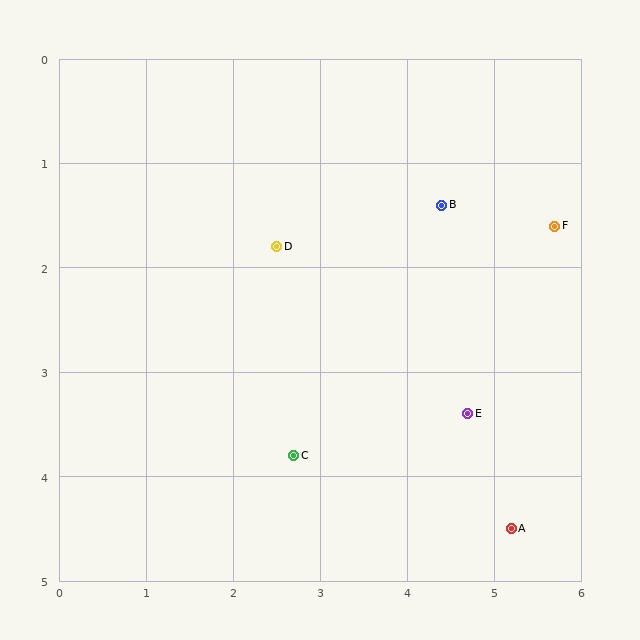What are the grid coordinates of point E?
Point E is at approximately (4.7, 3.4).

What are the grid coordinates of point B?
Point B is at approximately (4.4, 1.4).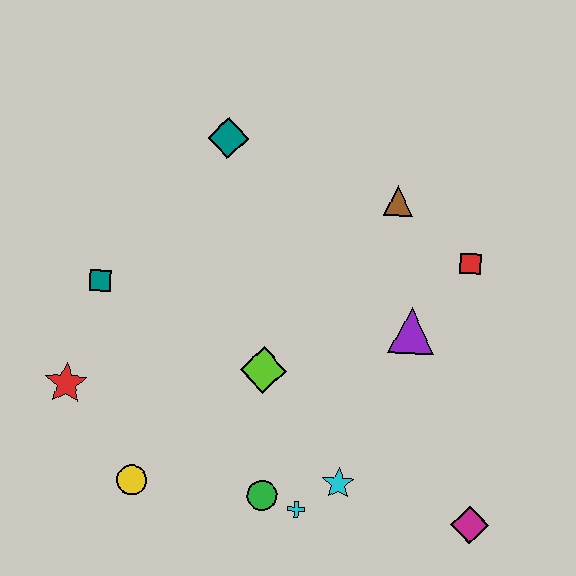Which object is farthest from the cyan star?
The teal diamond is farthest from the cyan star.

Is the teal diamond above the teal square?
Yes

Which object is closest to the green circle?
The cyan cross is closest to the green circle.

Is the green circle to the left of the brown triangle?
Yes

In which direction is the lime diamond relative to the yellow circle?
The lime diamond is to the right of the yellow circle.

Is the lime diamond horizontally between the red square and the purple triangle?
No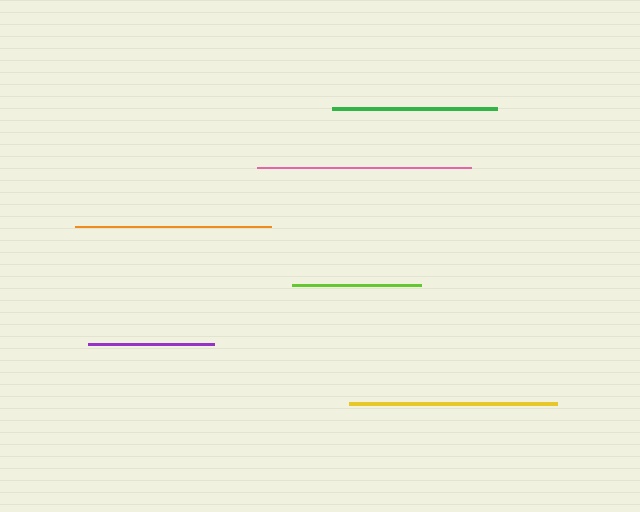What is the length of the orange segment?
The orange segment is approximately 196 pixels long.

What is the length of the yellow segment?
The yellow segment is approximately 208 pixels long.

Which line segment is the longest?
The pink line is the longest at approximately 214 pixels.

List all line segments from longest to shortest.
From longest to shortest: pink, yellow, orange, green, lime, purple.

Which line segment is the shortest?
The purple line is the shortest at approximately 126 pixels.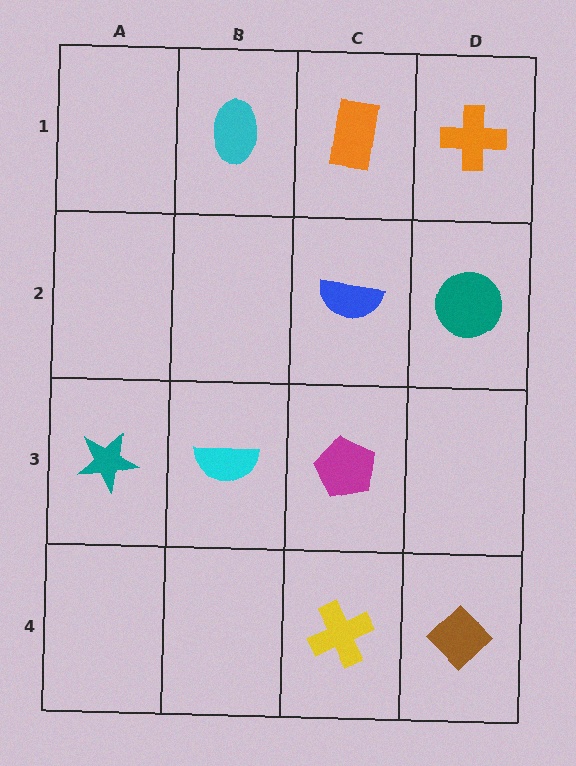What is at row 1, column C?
An orange rectangle.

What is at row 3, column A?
A teal star.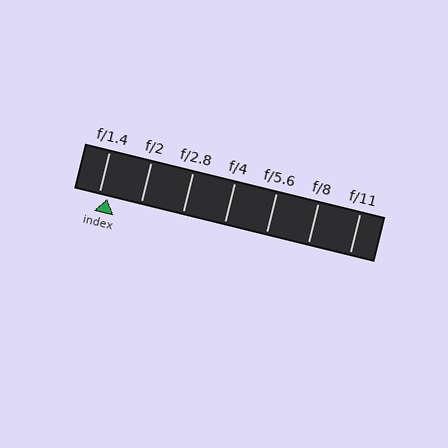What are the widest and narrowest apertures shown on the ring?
The widest aperture shown is f/1.4 and the narrowest is f/11.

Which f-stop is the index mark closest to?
The index mark is closest to f/1.4.